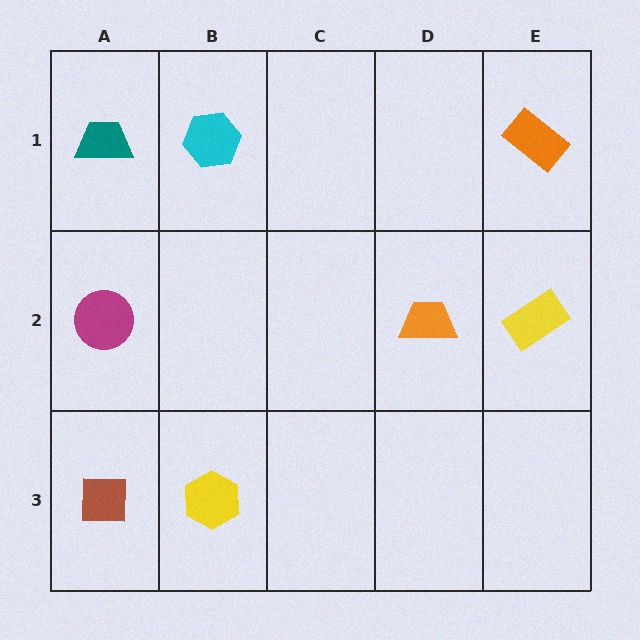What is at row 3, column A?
A brown square.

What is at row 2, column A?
A magenta circle.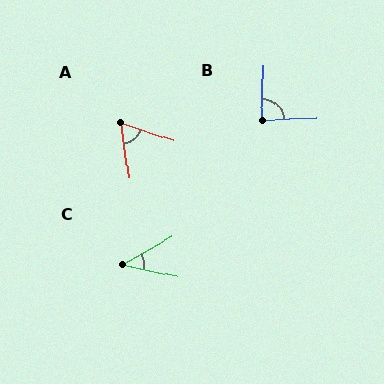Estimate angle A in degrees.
Approximately 63 degrees.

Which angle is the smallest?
C, at approximately 42 degrees.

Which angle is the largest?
B, at approximately 85 degrees.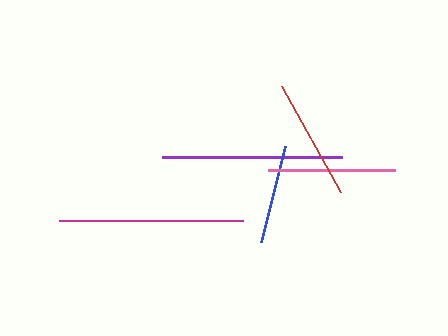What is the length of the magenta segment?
The magenta segment is approximately 183 pixels long.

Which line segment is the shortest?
The blue line is the shortest at approximately 99 pixels.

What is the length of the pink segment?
The pink segment is approximately 127 pixels long.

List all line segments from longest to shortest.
From longest to shortest: magenta, purple, pink, red, blue.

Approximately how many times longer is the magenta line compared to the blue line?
The magenta line is approximately 1.8 times the length of the blue line.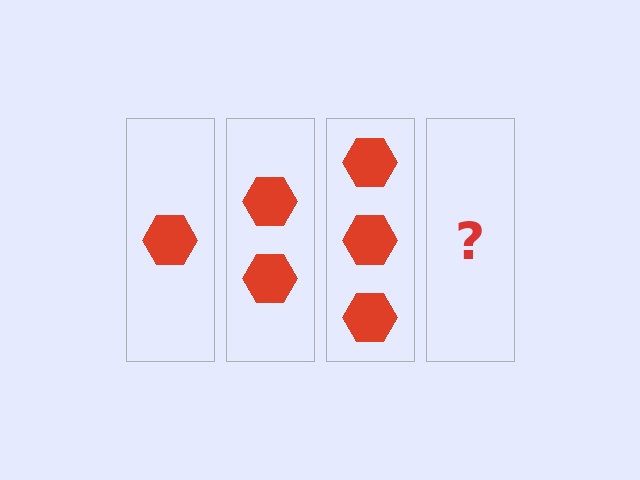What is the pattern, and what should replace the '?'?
The pattern is that each step adds one more hexagon. The '?' should be 4 hexagons.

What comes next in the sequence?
The next element should be 4 hexagons.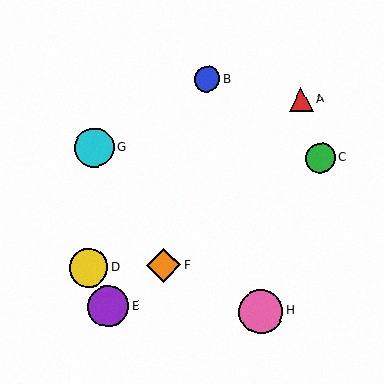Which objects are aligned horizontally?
Objects D, F are aligned horizontally.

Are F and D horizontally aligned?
Yes, both are at y≈266.